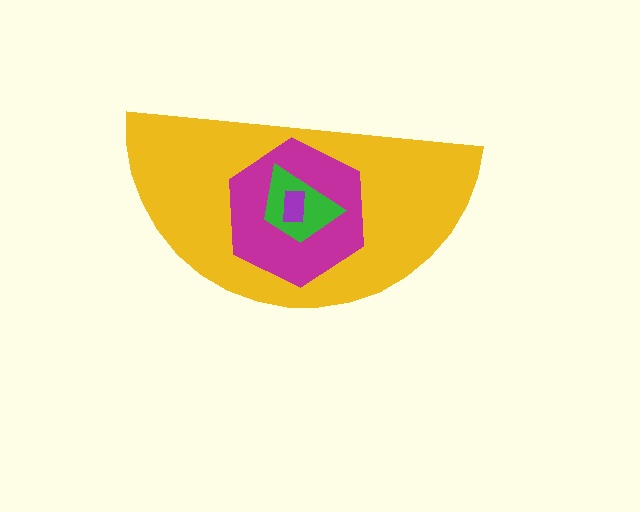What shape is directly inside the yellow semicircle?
The magenta hexagon.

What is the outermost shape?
The yellow semicircle.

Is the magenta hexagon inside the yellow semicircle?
Yes.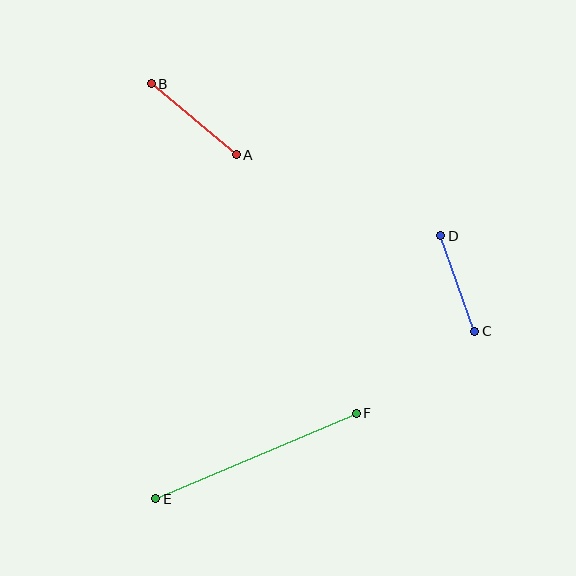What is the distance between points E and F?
The distance is approximately 218 pixels.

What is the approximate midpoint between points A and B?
The midpoint is at approximately (194, 119) pixels.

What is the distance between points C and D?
The distance is approximately 101 pixels.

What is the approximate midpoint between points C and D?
The midpoint is at approximately (458, 284) pixels.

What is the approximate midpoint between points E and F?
The midpoint is at approximately (256, 456) pixels.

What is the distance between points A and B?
The distance is approximately 110 pixels.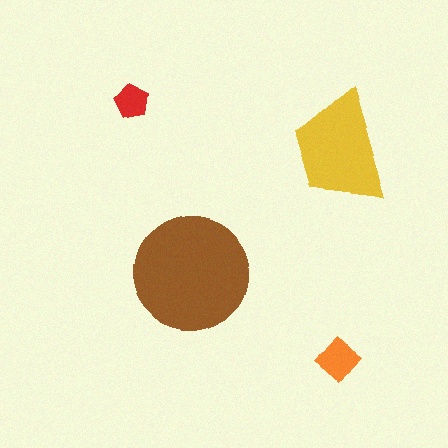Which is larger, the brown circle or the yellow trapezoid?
The brown circle.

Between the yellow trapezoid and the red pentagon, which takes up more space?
The yellow trapezoid.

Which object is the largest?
The brown circle.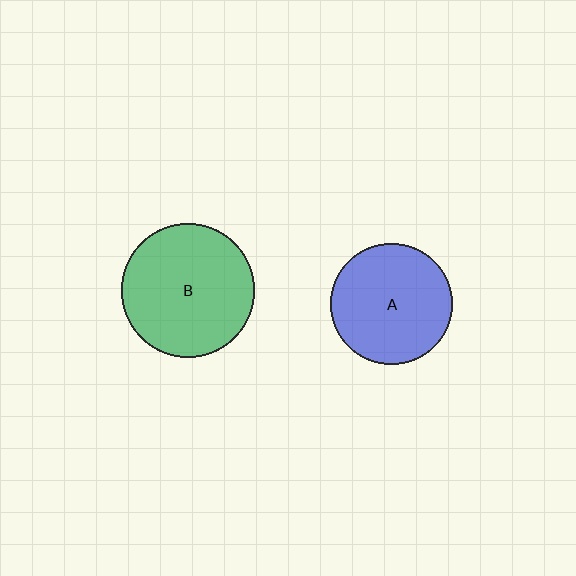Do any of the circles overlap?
No, none of the circles overlap.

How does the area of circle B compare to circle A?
Approximately 1.2 times.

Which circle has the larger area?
Circle B (green).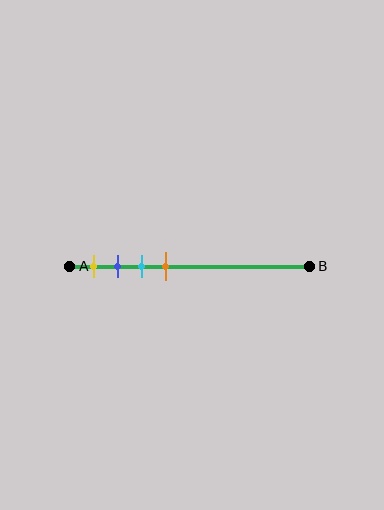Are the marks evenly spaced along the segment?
Yes, the marks are approximately evenly spaced.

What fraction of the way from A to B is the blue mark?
The blue mark is approximately 20% (0.2) of the way from A to B.